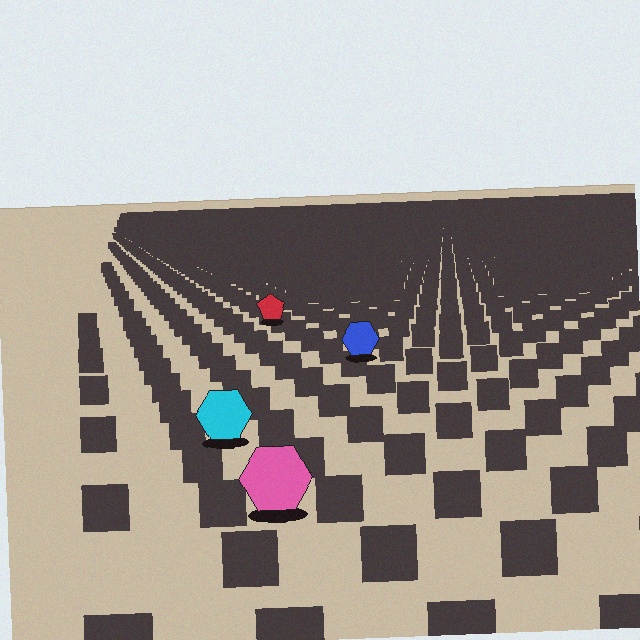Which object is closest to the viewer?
The pink hexagon is closest. The texture marks near it are larger and more spread out.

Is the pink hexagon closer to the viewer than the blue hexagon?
Yes. The pink hexagon is closer — you can tell from the texture gradient: the ground texture is coarser near it.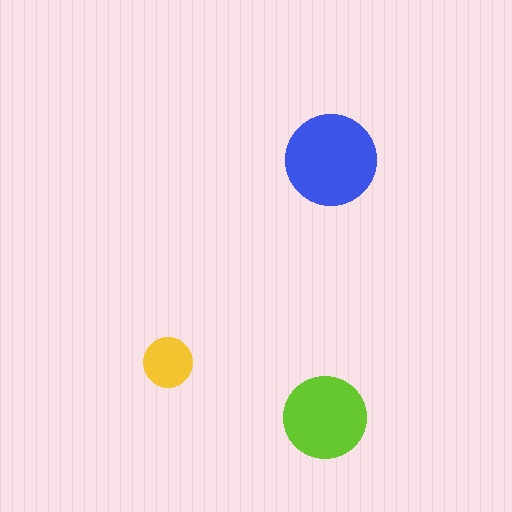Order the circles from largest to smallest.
the blue one, the lime one, the yellow one.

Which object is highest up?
The blue circle is topmost.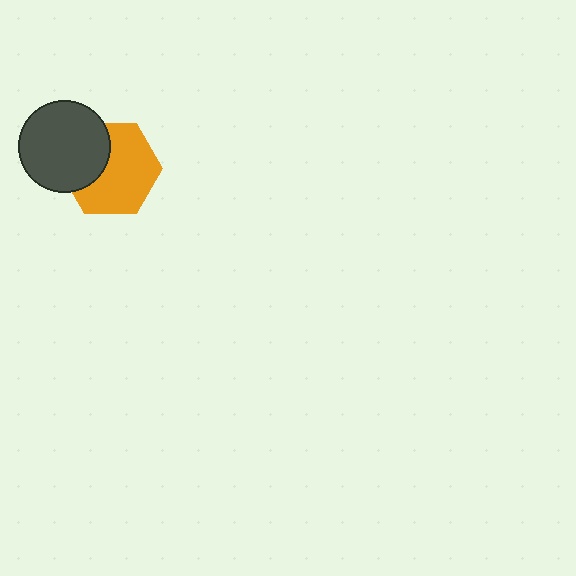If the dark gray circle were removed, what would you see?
You would see the complete orange hexagon.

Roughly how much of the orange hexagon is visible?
Most of it is visible (roughly 66%).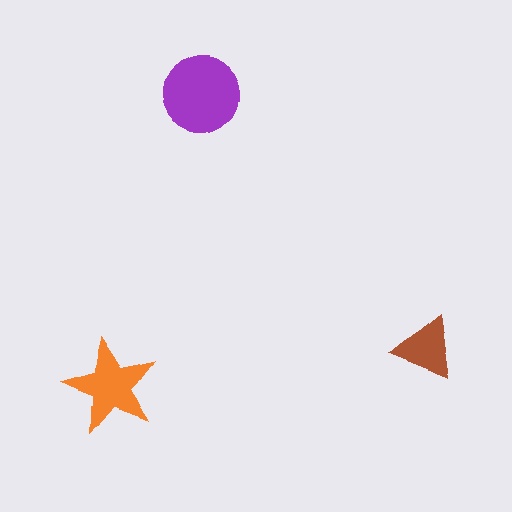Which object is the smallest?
The brown triangle.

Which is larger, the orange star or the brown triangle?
The orange star.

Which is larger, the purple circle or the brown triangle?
The purple circle.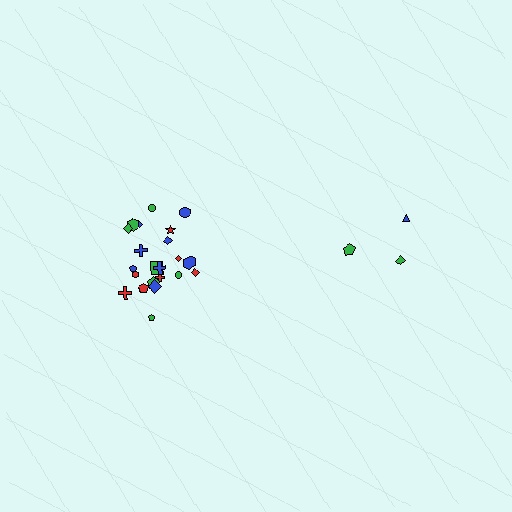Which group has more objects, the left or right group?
The left group.